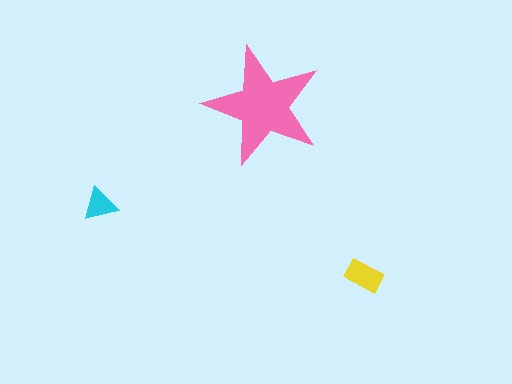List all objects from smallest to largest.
The cyan triangle, the yellow rectangle, the pink star.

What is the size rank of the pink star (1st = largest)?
1st.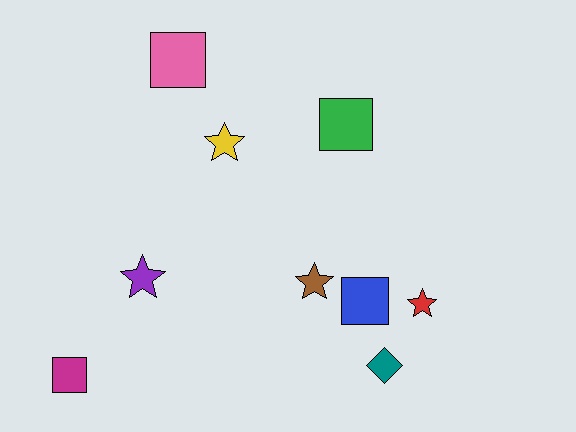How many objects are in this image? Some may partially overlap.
There are 9 objects.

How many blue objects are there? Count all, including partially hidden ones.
There is 1 blue object.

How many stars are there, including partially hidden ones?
There are 4 stars.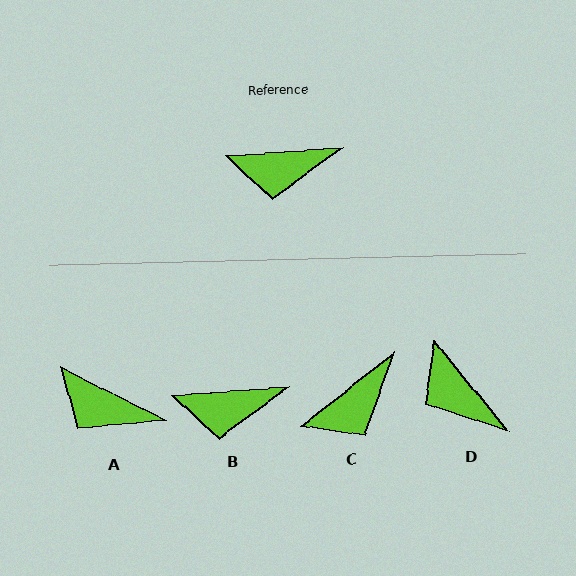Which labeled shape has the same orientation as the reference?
B.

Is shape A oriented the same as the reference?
No, it is off by about 32 degrees.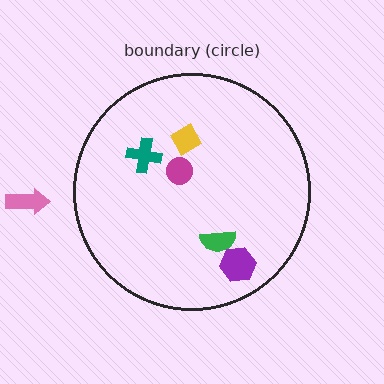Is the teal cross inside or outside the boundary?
Inside.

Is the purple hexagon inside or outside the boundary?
Inside.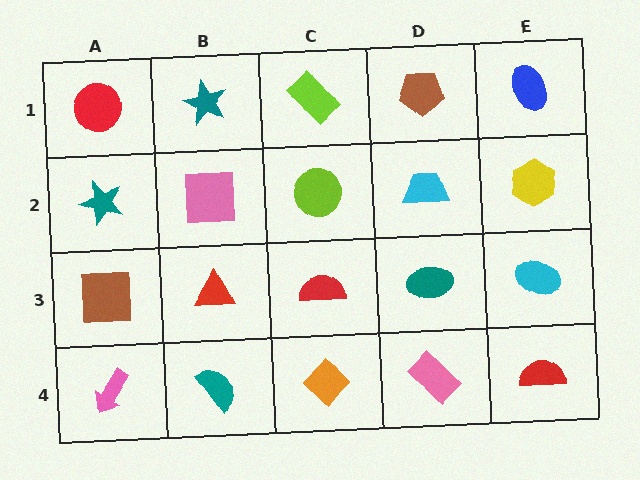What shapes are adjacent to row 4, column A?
A brown square (row 3, column A), a teal semicircle (row 4, column B).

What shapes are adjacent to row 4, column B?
A red triangle (row 3, column B), a pink arrow (row 4, column A), an orange diamond (row 4, column C).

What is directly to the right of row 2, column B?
A lime circle.